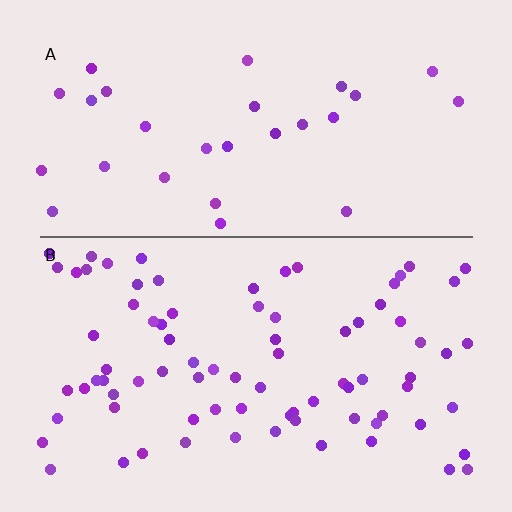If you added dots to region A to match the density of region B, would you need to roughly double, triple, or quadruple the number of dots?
Approximately triple.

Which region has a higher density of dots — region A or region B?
B (the bottom).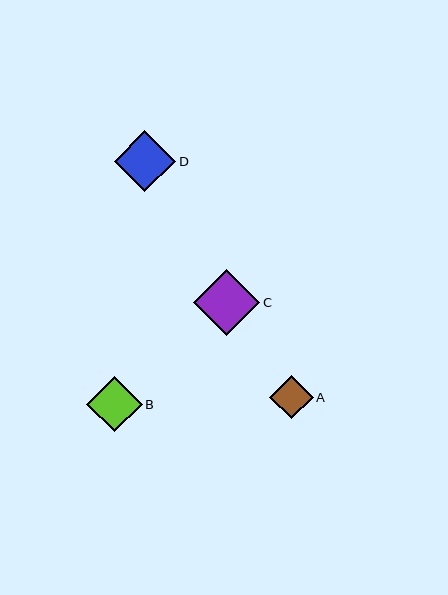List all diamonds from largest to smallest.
From largest to smallest: C, D, B, A.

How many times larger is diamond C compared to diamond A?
Diamond C is approximately 1.5 times the size of diamond A.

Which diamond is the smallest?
Diamond A is the smallest with a size of approximately 43 pixels.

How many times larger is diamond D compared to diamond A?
Diamond D is approximately 1.4 times the size of diamond A.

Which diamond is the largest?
Diamond C is the largest with a size of approximately 66 pixels.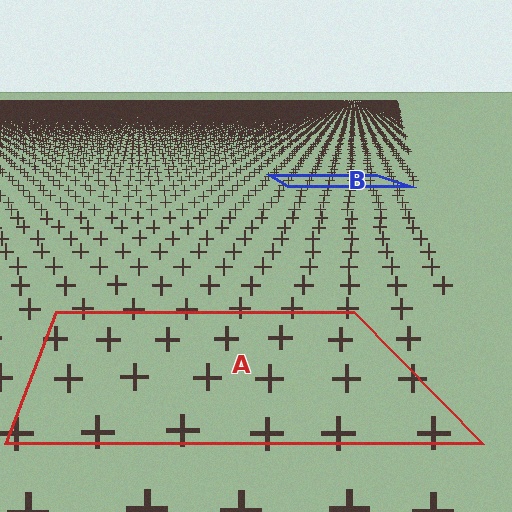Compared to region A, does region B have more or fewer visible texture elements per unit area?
Region B has more texture elements per unit area — they are packed more densely because it is farther away.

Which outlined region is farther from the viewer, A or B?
Region B is farther from the viewer — the texture elements inside it appear smaller and more densely packed.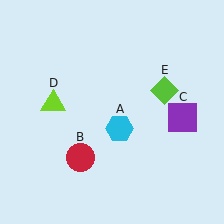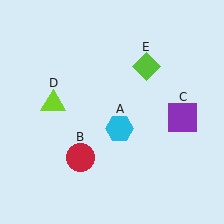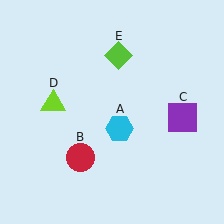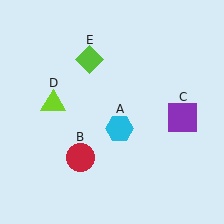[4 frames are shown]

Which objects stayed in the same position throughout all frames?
Cyan hexagon (object A) and red circle (object B) and purple square (object C) and lime triangle (object D) remained stationary.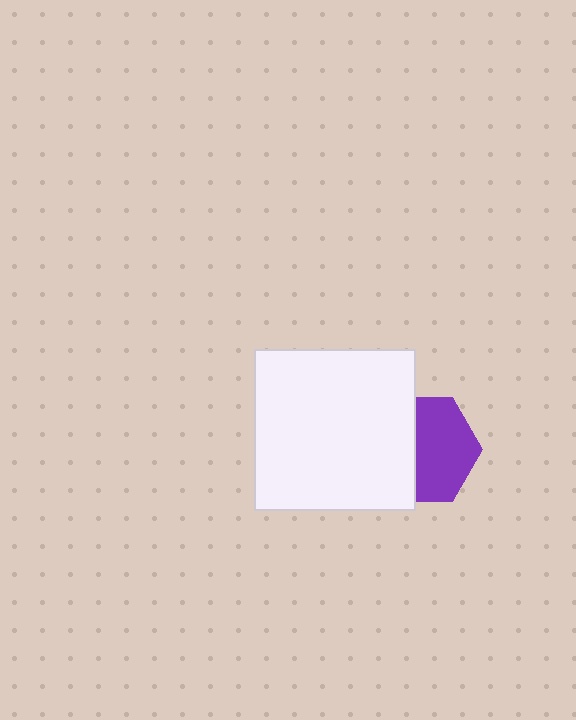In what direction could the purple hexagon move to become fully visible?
The purple hexagon could move right. That would shift it out from behind the white square entirely.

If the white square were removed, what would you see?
You would see the complete purple hexagon.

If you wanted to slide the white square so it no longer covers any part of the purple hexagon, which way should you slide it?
Slide it left — that is the most direct way to separate the two shapes.